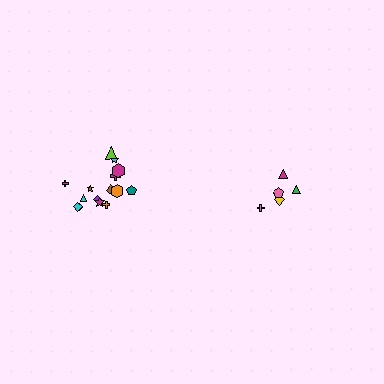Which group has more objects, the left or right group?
The left group.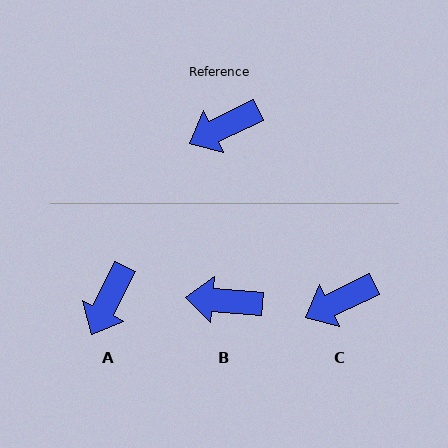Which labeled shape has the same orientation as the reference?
C.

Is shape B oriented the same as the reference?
No, it is off by about 31 degrees.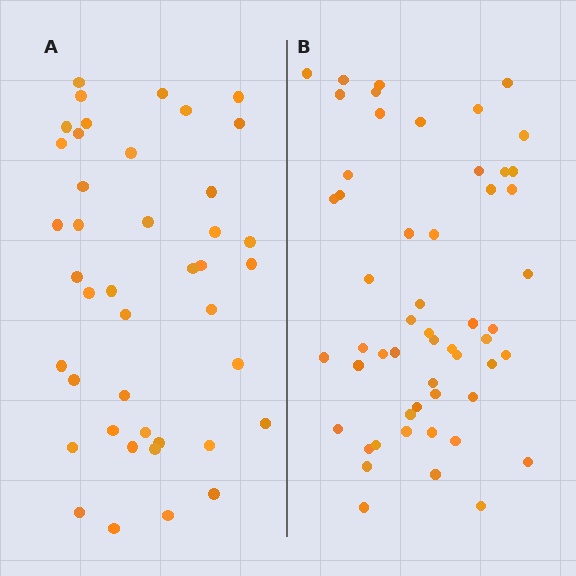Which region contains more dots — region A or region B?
Region B (the right region) has more dots.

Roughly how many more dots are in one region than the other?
Region B has roughly 12 or so more dots than region A.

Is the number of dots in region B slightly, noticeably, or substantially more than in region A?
Region B has noticeably more, but not dramatically so. The ratio is roughly 1.3 to 1.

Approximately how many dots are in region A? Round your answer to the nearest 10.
About 40 dots. (The exact count is 42, which rounds to 40.)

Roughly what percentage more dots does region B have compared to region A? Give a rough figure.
About 30% more.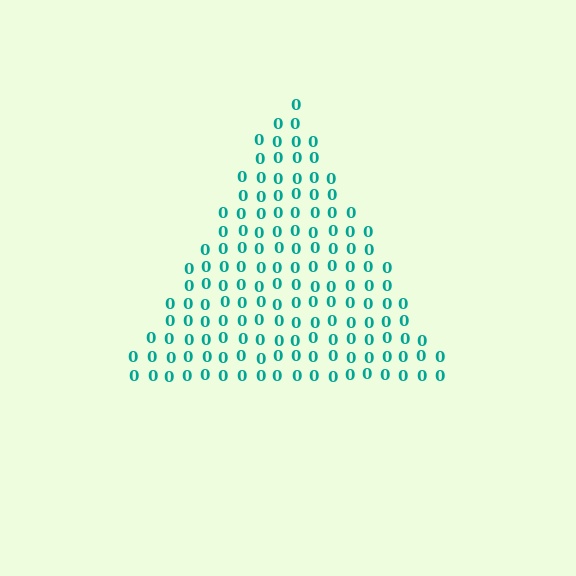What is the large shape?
The large shape is a triangle.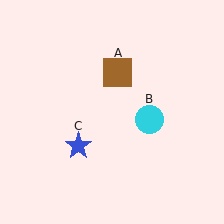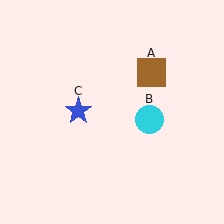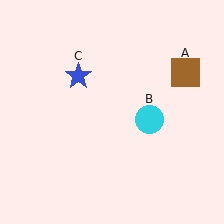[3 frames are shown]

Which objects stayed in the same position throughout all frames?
Cyan circle (object B) remained stationary.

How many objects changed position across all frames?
2 objects changed position: brown square (object A), blue star (object C).